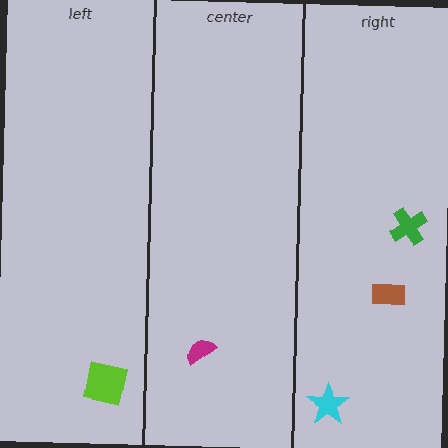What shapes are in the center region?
The magenta semicircle.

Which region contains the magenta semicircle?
The center region.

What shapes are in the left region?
The lime square.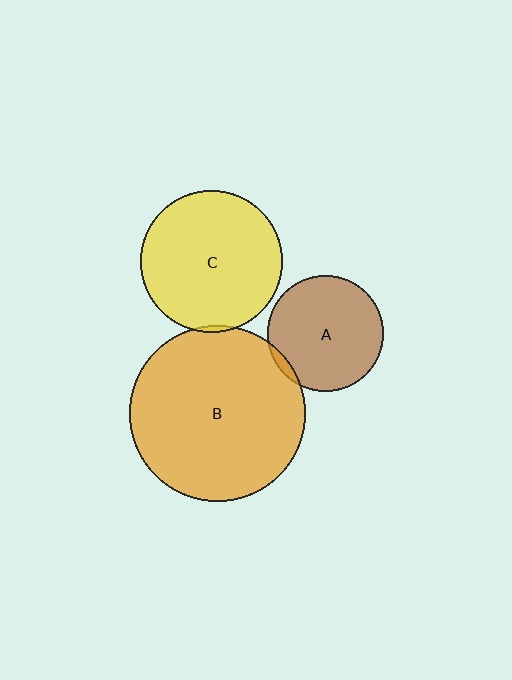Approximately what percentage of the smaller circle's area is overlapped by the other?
Approximately 5%.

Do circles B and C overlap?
Yes.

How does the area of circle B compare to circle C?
Approximately 1.5 times.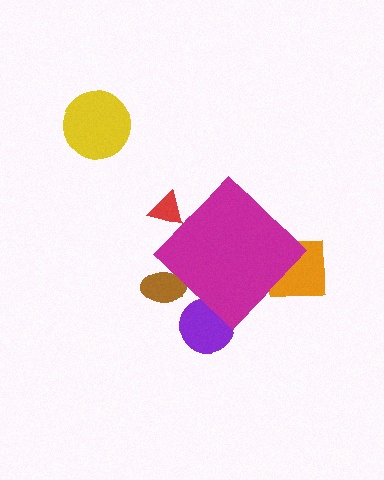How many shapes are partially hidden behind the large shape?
4 shapes are partially hidden.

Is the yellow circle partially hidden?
No, the yellow circle is fully visible.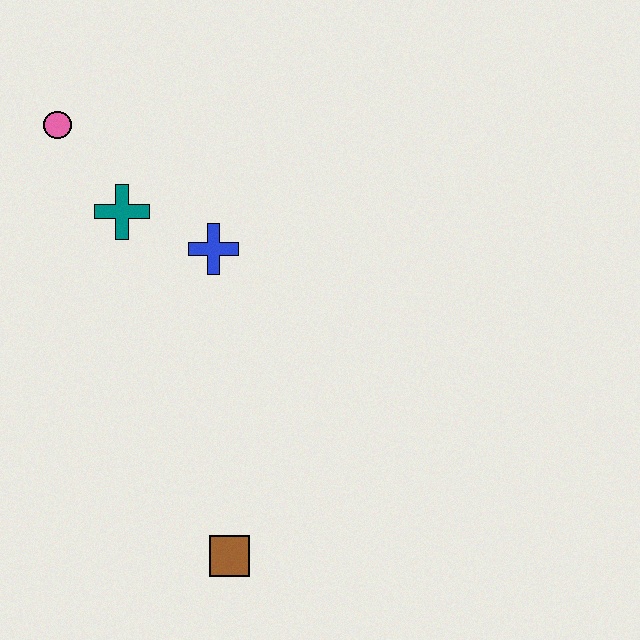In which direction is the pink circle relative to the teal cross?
The pink circle is above the teal cross.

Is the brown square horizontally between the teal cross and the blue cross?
No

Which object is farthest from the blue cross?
The brown square is farthest from the blue cross.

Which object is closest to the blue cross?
The teal cross is closest to the blue cross.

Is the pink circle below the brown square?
No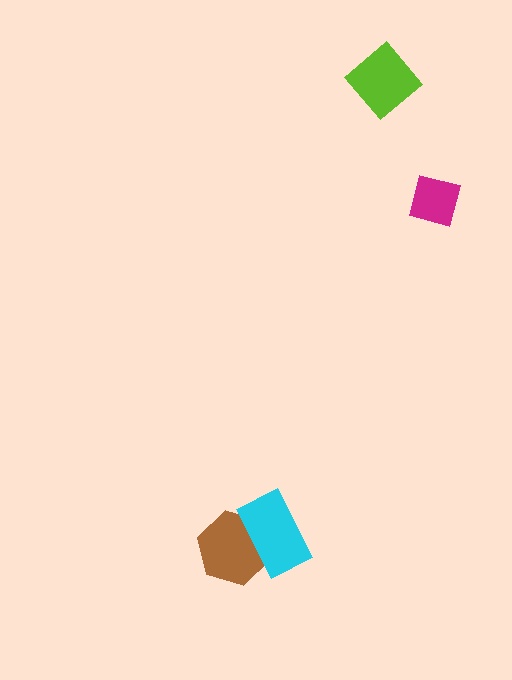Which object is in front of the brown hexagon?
The cyan rectangle is in front of the brown hexagon.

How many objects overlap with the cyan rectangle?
1 object overlaps with the cyan rectangle.